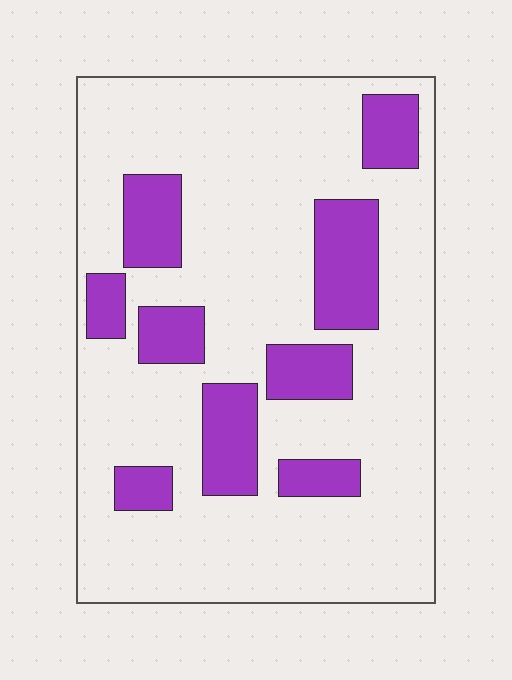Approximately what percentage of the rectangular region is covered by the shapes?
Approximately 20%.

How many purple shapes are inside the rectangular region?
9.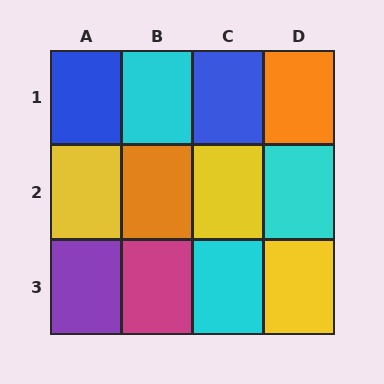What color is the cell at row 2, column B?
Orange.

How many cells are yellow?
3 cells are yellow.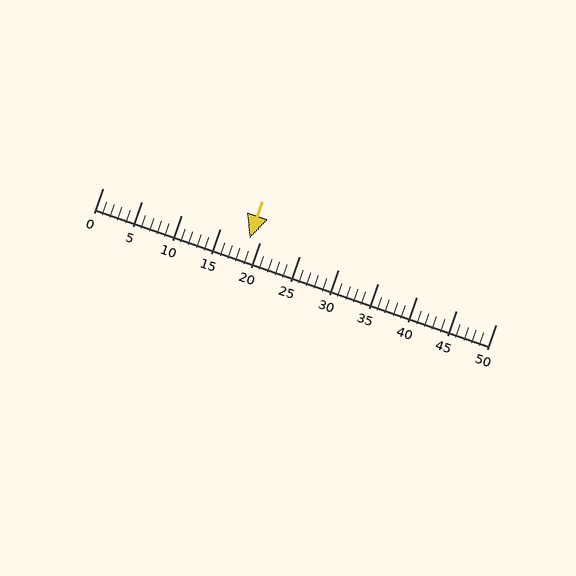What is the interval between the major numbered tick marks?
The major tick marks are spaced 5 units apart.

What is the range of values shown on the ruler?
The ruler shows values from 0 to 50.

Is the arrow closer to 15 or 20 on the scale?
The arrow is closer to 20.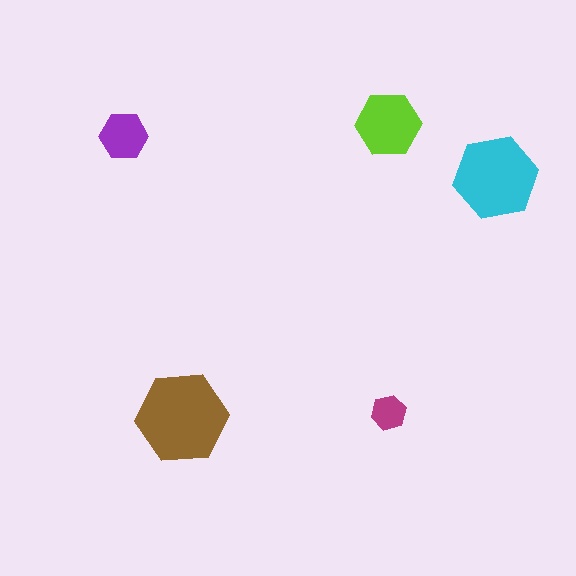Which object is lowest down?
The brown hexagon is bottommost.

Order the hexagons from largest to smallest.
the brown one, the cyan one, the lime one, the purple one, the magenta one.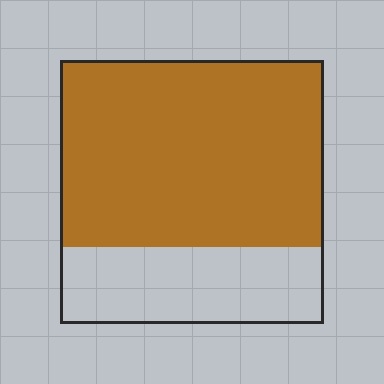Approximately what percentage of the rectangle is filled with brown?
Approximately 70%.